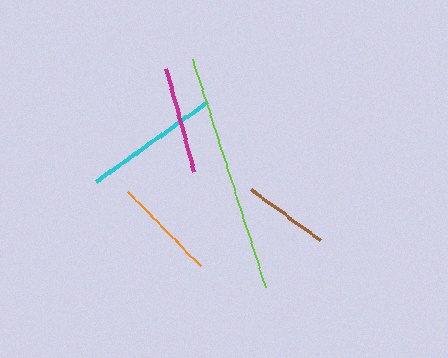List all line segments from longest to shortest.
From longest to shortest: lime, cyan, magenta, orange, brown.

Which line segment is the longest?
The lime line is the longest at approximately 240 pixels.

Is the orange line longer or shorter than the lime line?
The lime line is longer than the orange line.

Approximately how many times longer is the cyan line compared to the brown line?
The cyan line is approximately 1.6 times the length of the brown line.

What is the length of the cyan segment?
The cyan segment is approximately 137 pixels long.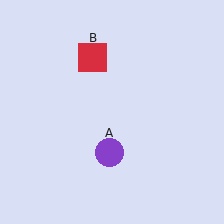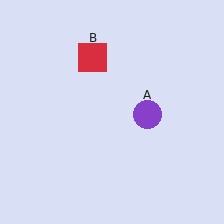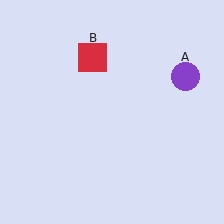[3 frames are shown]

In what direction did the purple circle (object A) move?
The purple circle (object A) moved up and to the right.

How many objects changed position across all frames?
1 object changed position: purple circle (object A).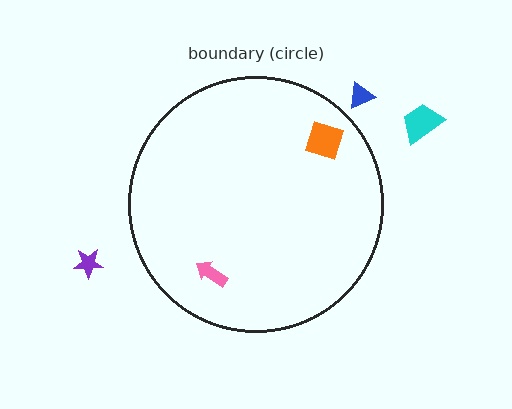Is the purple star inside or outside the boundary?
Outside.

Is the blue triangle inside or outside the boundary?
Outside.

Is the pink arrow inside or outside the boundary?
Inside.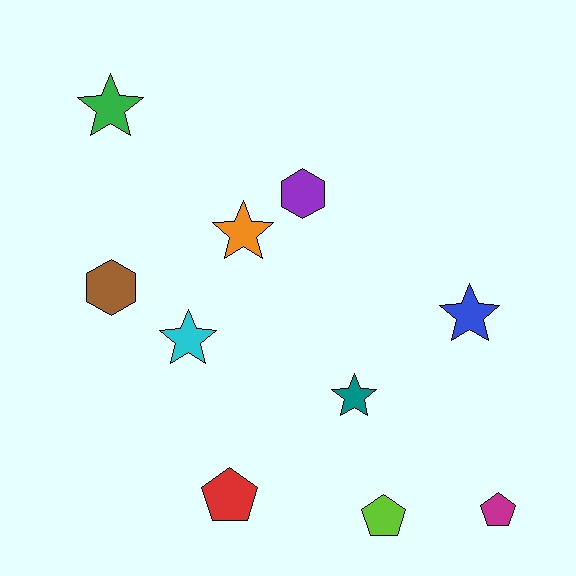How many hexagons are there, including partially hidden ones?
There are 2 hexagons.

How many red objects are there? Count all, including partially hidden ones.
There is 1 red object.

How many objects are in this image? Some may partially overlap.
There are 10 objects.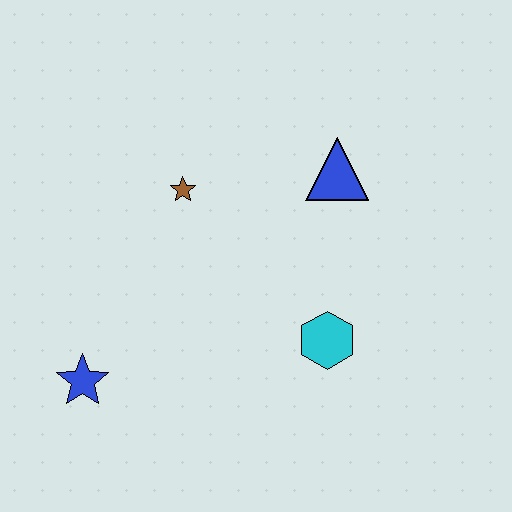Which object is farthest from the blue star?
The blue triangle is farthest from the blue star.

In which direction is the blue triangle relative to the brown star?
The blue triangle is to the right of the brown star.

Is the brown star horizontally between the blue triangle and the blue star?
Yes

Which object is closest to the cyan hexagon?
The blue triangle is closest to the cyan hexagon.